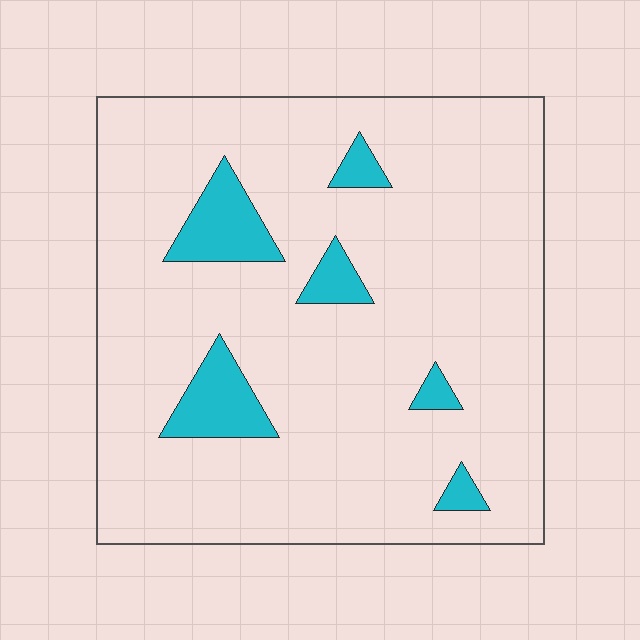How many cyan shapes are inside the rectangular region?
6.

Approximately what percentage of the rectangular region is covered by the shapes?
Approximately 10%.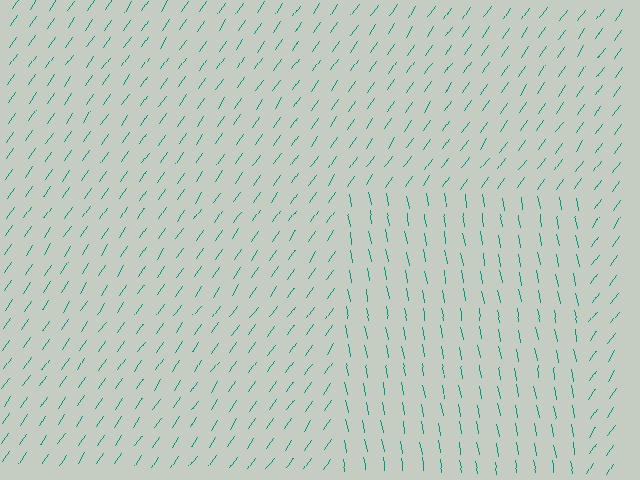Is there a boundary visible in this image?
Yes, there is a texture boundary formed by a change in line orientation.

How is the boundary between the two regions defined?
The boundary is defined purely by a change in line orientation (approximately 45 degrees difference). All lines are the same color and thickness.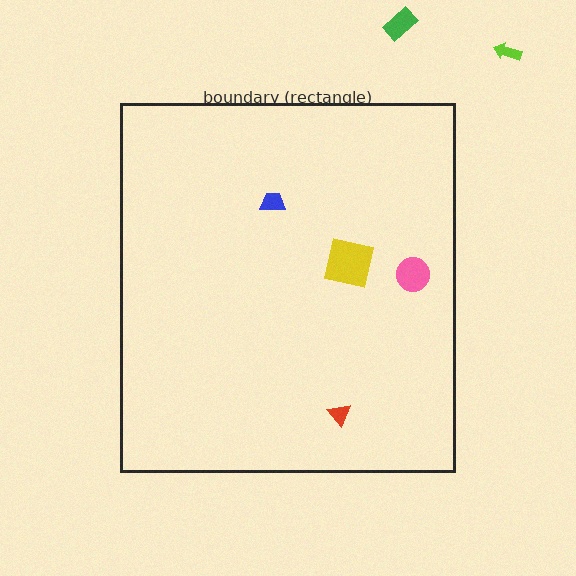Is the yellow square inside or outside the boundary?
Inside.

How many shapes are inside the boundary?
4 inside, 2 outside.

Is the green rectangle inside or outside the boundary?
Outside.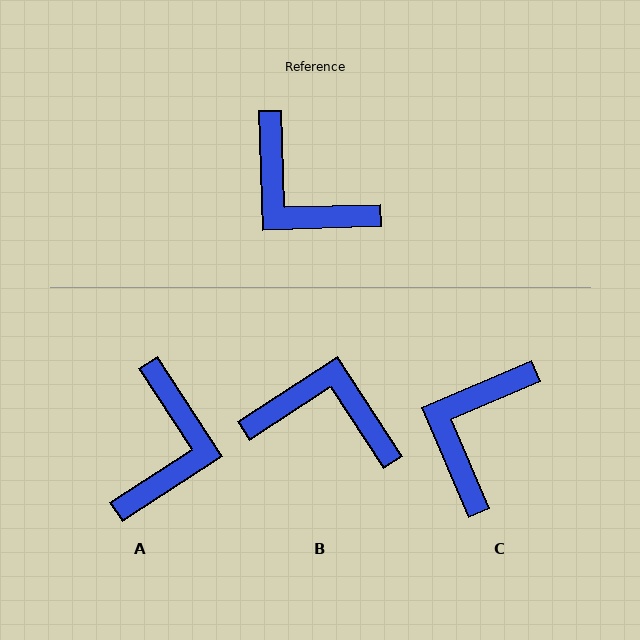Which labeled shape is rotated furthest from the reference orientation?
B, about 149 degrees away.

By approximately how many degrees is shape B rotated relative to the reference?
Approximately 149 degrees clockwise.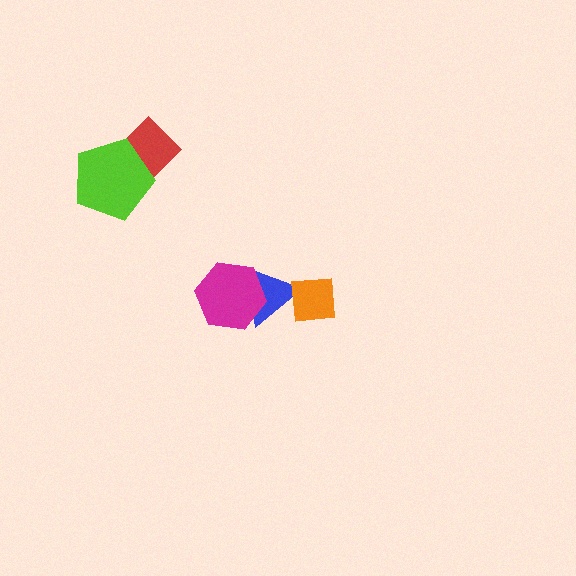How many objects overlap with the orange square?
1 object overlaps with the orange square.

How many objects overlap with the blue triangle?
2 objects overlap with the blue triangle.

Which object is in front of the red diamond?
The lime pentagon is in front of the red diamond.